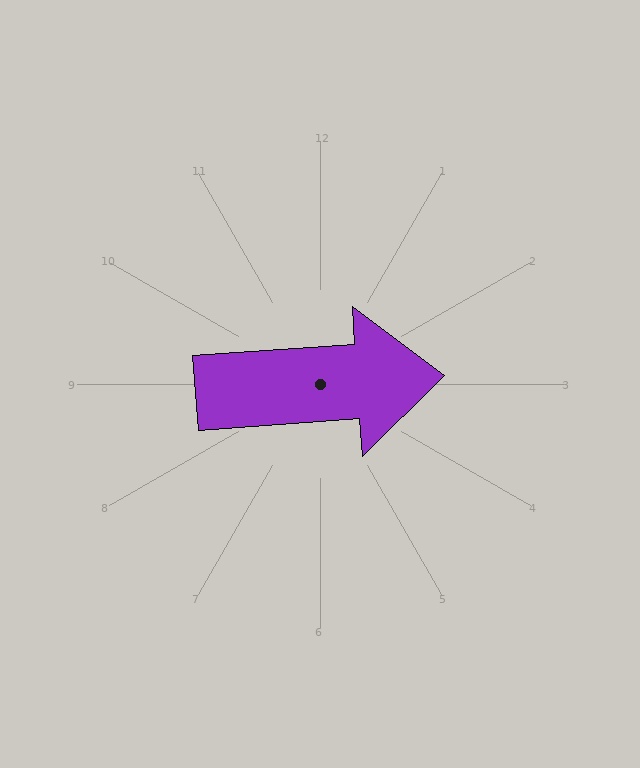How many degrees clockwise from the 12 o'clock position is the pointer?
Approximately 86 degrees.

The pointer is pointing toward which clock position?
Roughly 3 o'clock.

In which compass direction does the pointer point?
East.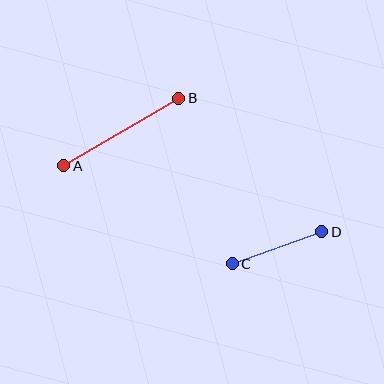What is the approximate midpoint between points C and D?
The midpoint is at approximately (277, 248) pixels.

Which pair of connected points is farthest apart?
Points A and B are farthest apart.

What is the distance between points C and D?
The distance is approximately 95 pixels.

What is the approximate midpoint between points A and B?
The midpoint is at approximately (121, 132) pixels.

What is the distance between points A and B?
The distance is approximately 133 pixels.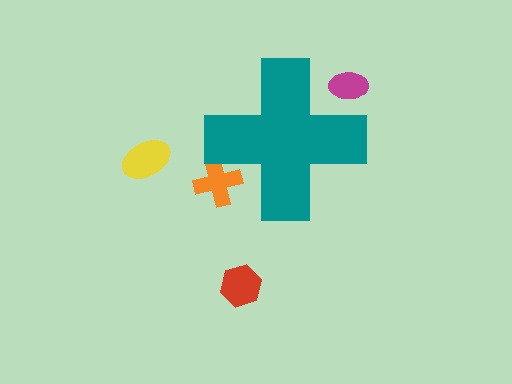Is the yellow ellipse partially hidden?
No, the yellow ellipse is fully visible.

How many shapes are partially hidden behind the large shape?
2 shapes are partially hidden.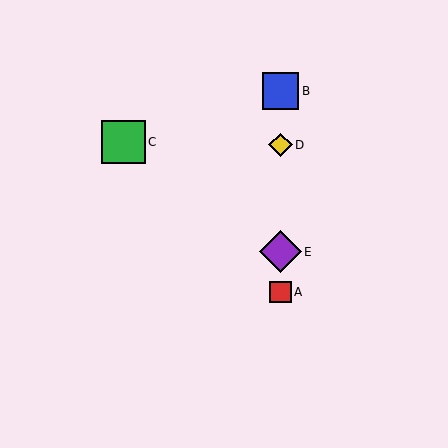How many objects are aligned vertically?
4 objects (A, B, D, E) are aligned vertically.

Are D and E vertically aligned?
Yes, both are at x≈280.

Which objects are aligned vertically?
Objects A, B, D, E are aligned vertically.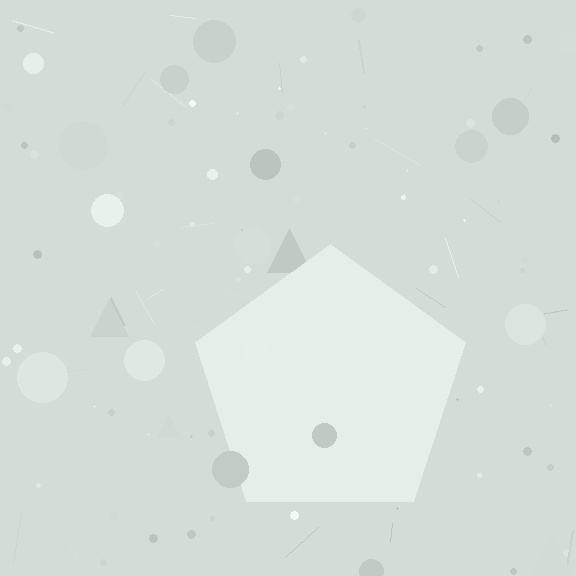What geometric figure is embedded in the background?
A pentagon is embedded in the background.